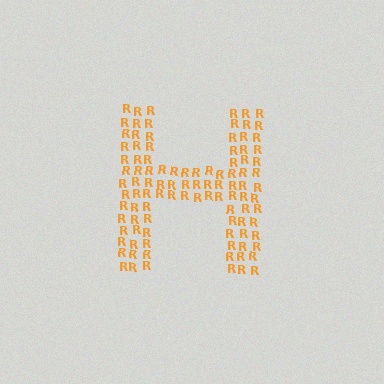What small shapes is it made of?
It is made of small letter R's.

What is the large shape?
The large shape is the letter H.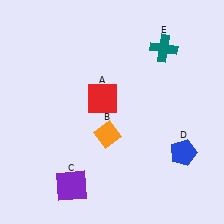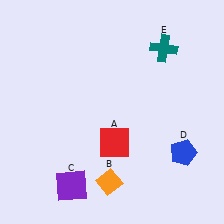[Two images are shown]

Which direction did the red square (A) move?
The red square (A) moved down.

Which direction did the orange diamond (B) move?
The orange diamond (B) moved down.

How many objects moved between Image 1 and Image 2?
2 objects moved between the two images.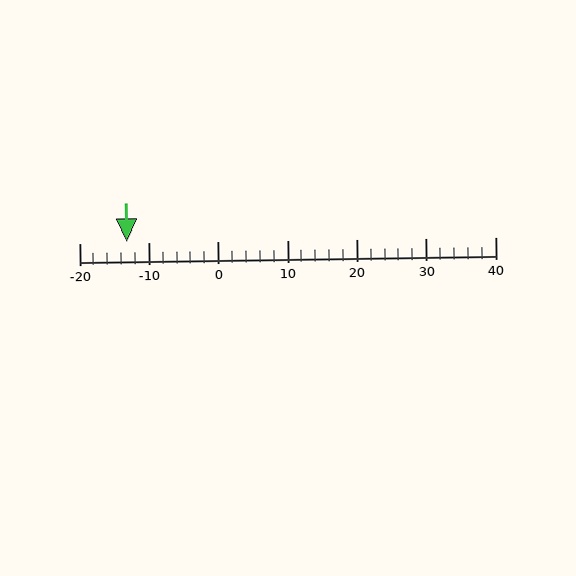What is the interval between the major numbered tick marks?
The major tick marks are spaced 10 units apart.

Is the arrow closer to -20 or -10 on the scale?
The arrow is closer to -10.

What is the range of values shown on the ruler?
The ruler shows values from -20 to 40.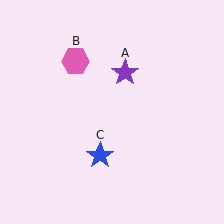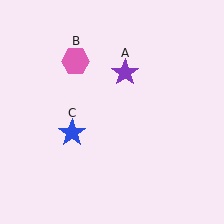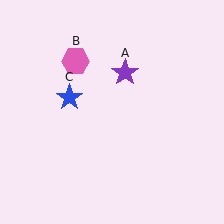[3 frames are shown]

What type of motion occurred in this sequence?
The blue star (object C) rotated clockwise around the center of the scene.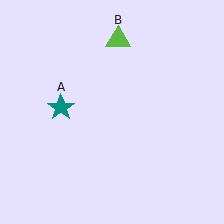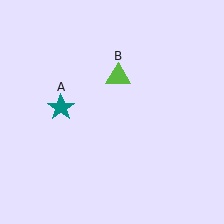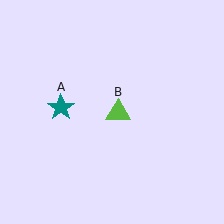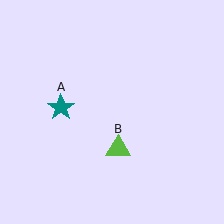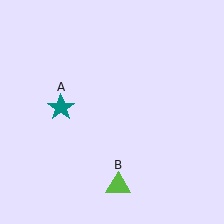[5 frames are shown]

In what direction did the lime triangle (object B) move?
The lime triangle (object B) moved down.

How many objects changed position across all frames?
1 object changed position: lime triangle (object B).